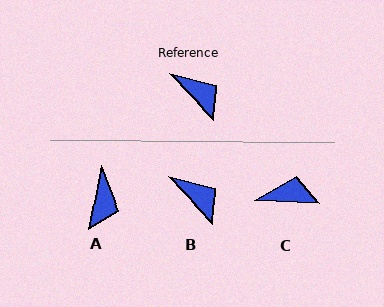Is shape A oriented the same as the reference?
No, it is off by about 55 degrees.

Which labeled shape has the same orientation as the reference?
B.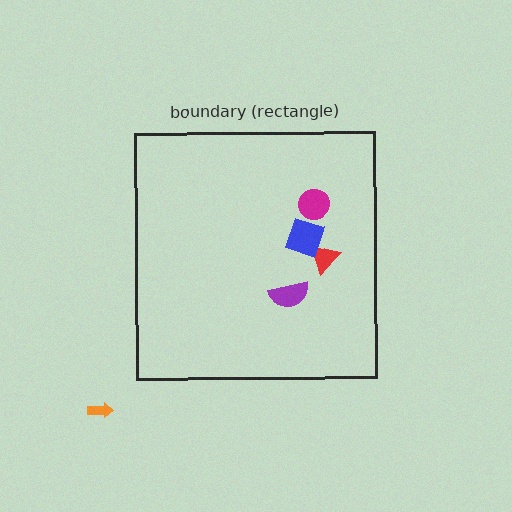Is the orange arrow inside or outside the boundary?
Outside.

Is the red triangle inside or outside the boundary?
Inside.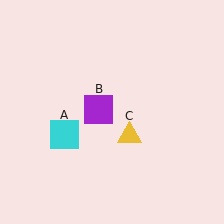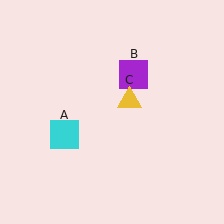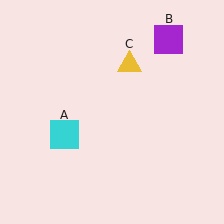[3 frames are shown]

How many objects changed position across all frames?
2 objects changed position: purple square (object B), yellow triangle (object C).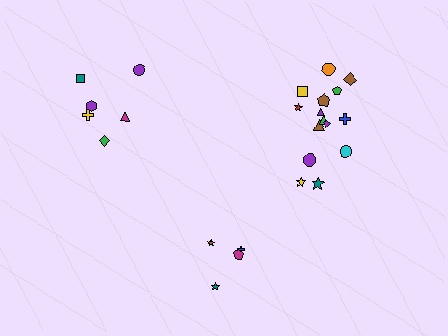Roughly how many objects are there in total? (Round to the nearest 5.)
Roughly 25 objects in total.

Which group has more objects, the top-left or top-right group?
The top-right group.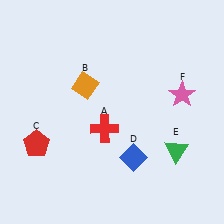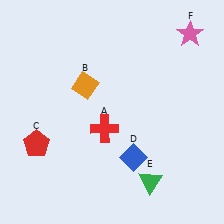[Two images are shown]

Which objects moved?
The objects that moved are: the green triangle (E), the pink star (F).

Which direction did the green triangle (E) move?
The green triangle (E) moved down.